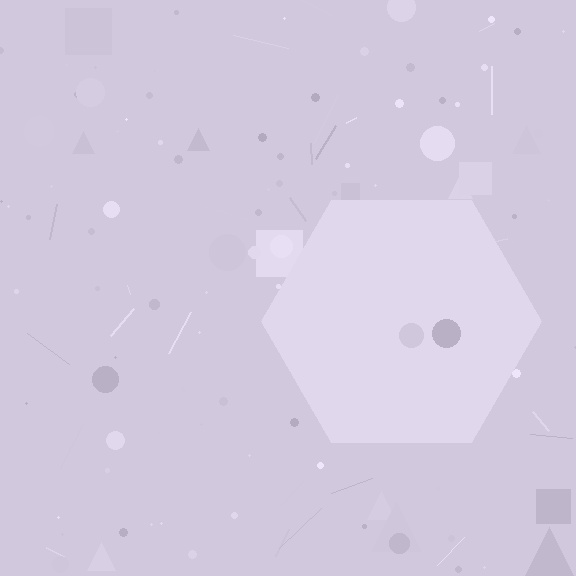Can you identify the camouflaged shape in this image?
The camouflaged shape is a hexagon.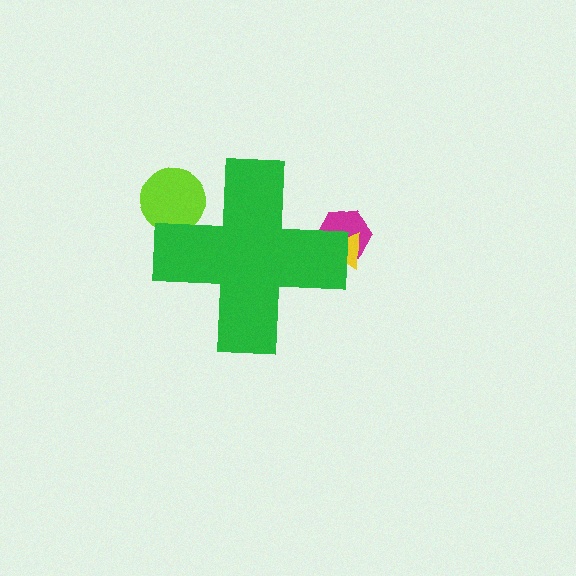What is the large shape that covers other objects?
A green cross.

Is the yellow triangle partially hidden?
Yes, the yellow triangle is partially hidden behind the green cross.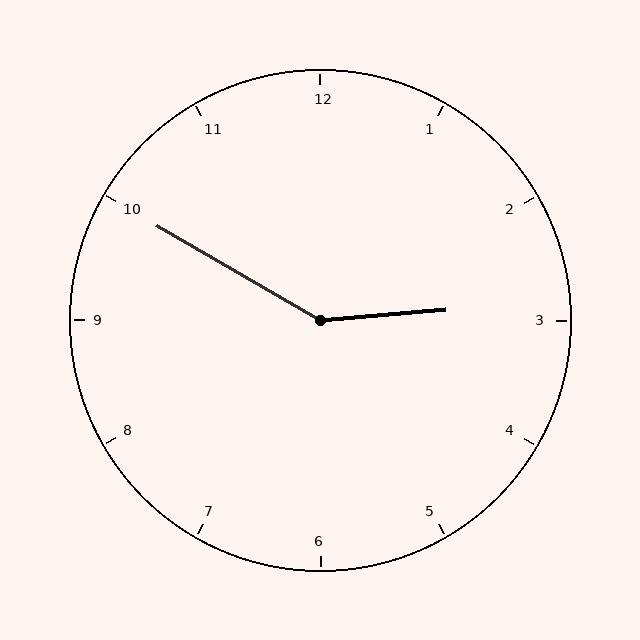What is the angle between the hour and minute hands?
Approximately 145 degrees.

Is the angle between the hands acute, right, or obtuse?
It is obtuse.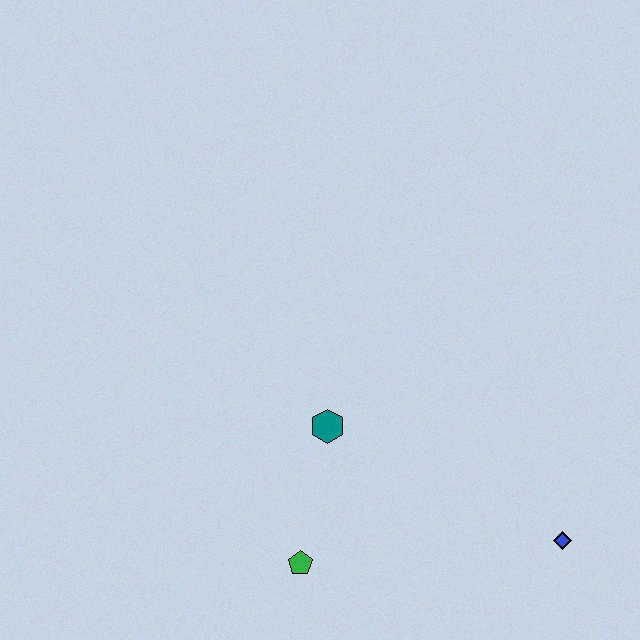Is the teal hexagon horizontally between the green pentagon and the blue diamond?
Yes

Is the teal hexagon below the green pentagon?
No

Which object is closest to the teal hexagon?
The green pentagon is closest to the teal hexagon.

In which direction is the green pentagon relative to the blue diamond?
The green pentagon is to the left of the blue diamond.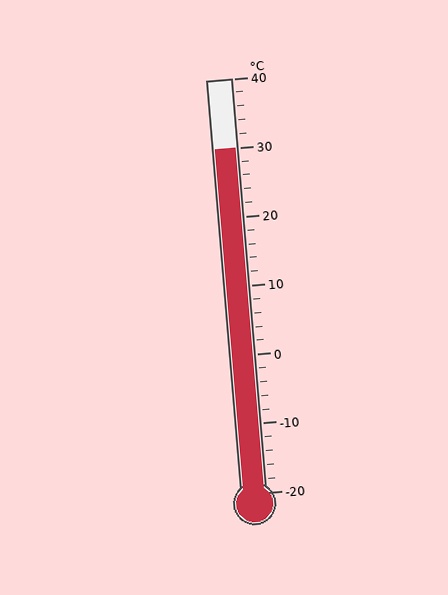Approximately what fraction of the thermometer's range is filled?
The thermometer is filled to approximately 85% of its range.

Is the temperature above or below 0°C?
The temperature is above 0°C.